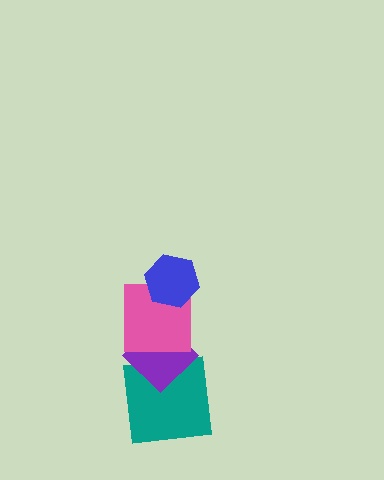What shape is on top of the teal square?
The purple diamond is on top of the teal square.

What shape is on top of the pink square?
The blue hexagon is on top of the pink square.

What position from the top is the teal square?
The teal square is 4th from the top.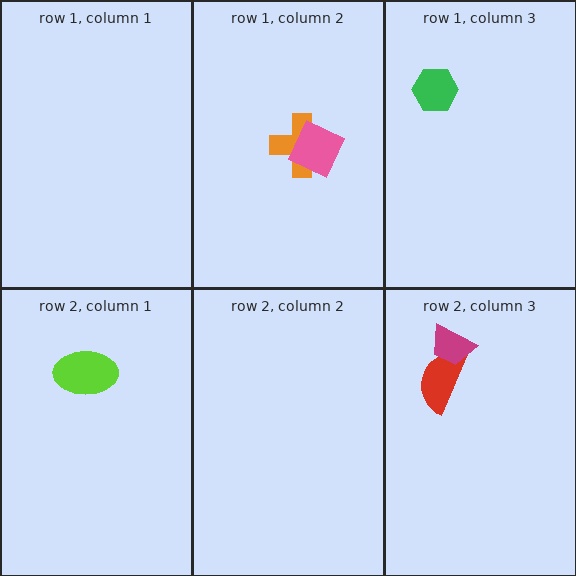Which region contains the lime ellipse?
The row 2, column 1 region.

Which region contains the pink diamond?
The row 1, column 2 region.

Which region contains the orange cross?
The row 1, column 2 region.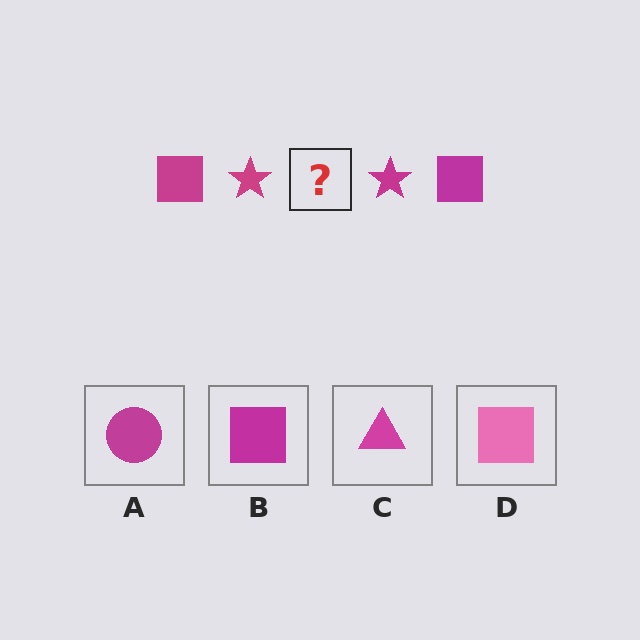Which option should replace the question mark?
Option B.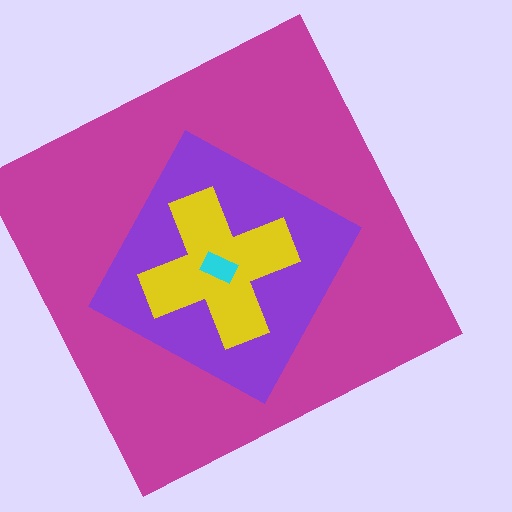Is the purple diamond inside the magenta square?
Yes.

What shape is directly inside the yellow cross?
The cyan rectangle.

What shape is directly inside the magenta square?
The purple diamond.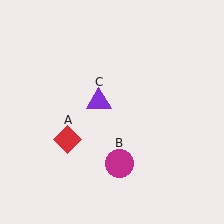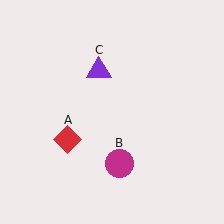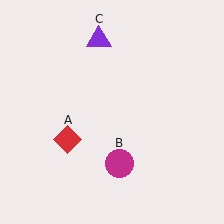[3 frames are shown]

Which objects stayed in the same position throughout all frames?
Red diamond (object A) and magenta circle (object B) remained stationary.